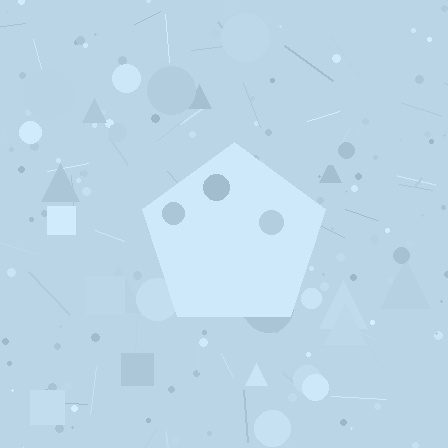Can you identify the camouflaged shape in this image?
The camouflaged shape is a pentagon.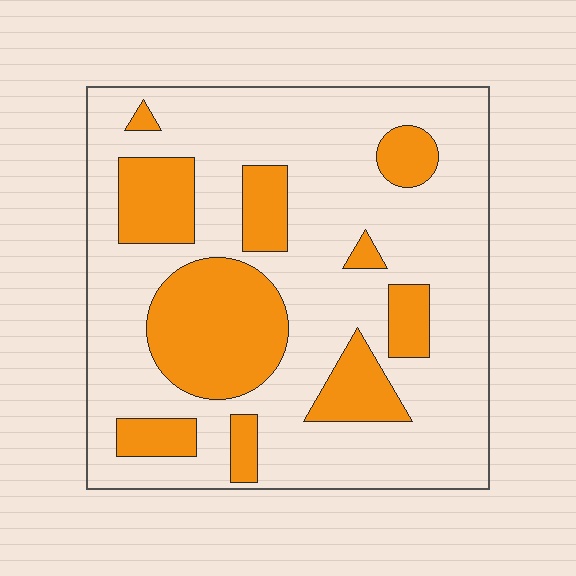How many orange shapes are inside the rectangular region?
10.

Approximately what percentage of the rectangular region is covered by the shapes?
Approximately 25%.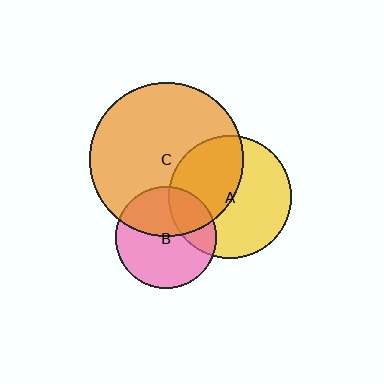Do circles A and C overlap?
Yes.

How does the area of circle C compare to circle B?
Approximately 2.3 times.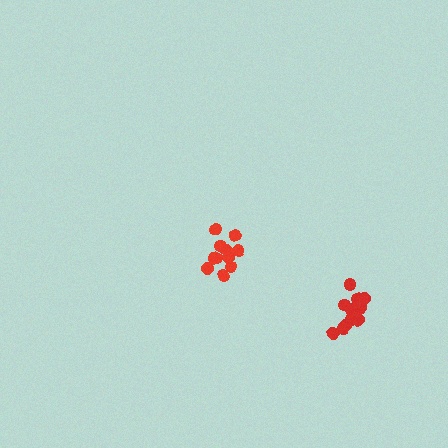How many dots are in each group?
Group 1: 11 dots, Group 2: 13 dots (24 total).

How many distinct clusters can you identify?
There are 2 distinct clusters.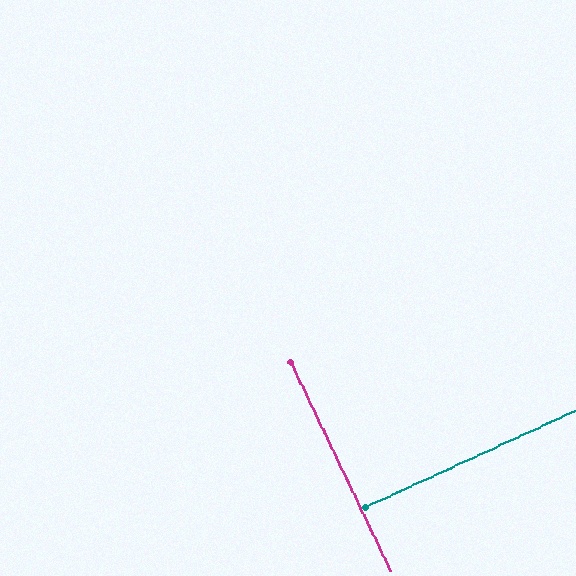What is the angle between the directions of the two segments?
Approximately 89 degrees.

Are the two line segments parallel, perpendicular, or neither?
Perpendicular — they meet at approximately 89°.